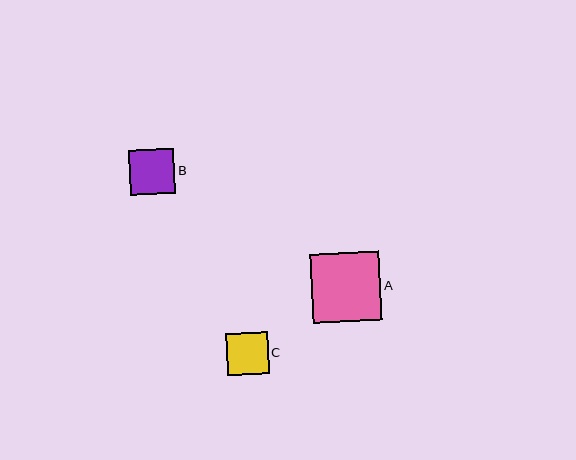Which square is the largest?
Square A is the largest with a size of approximately 69 pixels.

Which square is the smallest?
Square C is the smallest with a size of approximately 42 pixels.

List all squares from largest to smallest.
From largest to smallest: A, B, C.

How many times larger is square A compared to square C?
Square A is approximately 1.6 times the size of square C.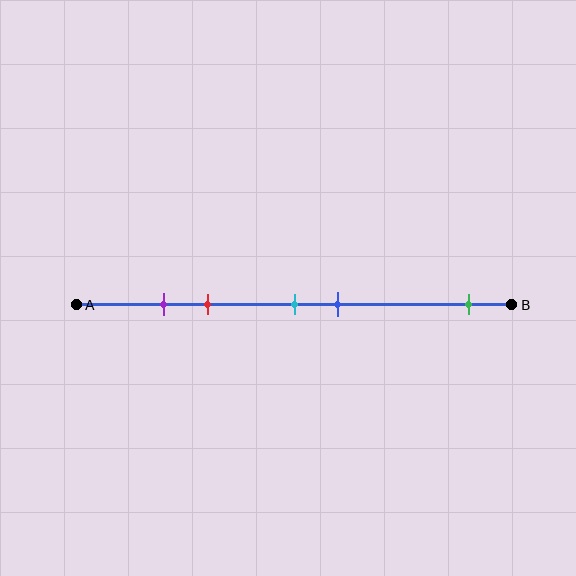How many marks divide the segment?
There are 5 marks dividing the segment.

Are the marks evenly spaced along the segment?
No, the marks are not evenly spaced.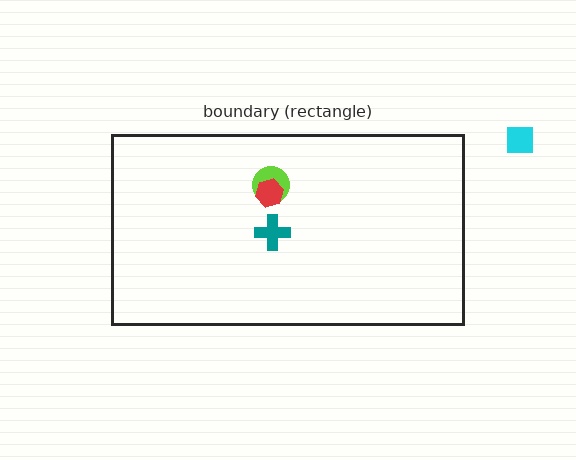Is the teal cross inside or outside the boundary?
Inside.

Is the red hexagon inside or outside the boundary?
Inside.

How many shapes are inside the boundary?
3 inside, 1 outside.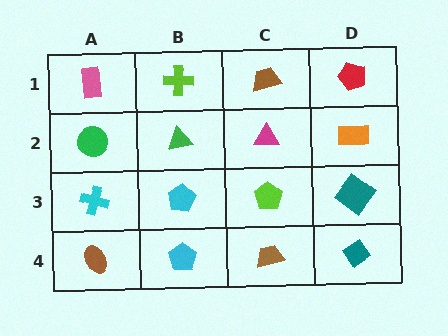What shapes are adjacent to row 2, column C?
A brown trapezoid (row 1, column C), a lime pentagon (row 3, column C), a green triangle (row 2, column B), an orange rectangle (row 2, column D).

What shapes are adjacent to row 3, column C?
A magenta triangle (row 2, column C), a brown trapezoid (row 4, column C), a cyan pentagon (row 3, column B), a teal diamond (row 3, column D).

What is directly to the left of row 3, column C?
A cyan pentagon.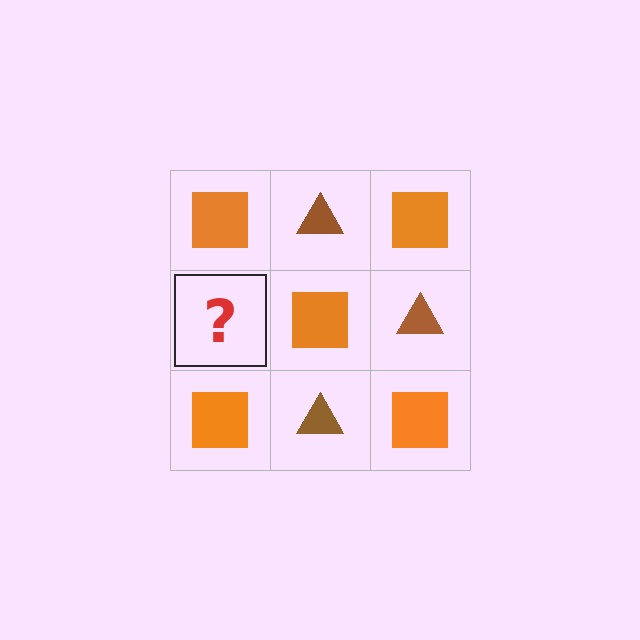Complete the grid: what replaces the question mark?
The question mark should be replaced with a brown triangle.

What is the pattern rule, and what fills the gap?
The rule is that it alternates orange square and brown triangle in a checkerboard pattern. The gap should be filled with a brown triangle.